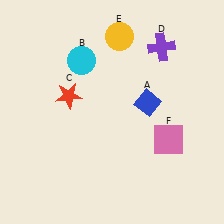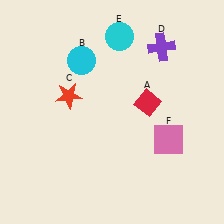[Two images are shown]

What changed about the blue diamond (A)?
In Image 1, A is blue. In Image 2, it changed to red.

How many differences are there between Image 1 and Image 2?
There are 2 differences between the two images.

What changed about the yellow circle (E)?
In Image 1, E is yellow. In Image 2, it changed to cyan.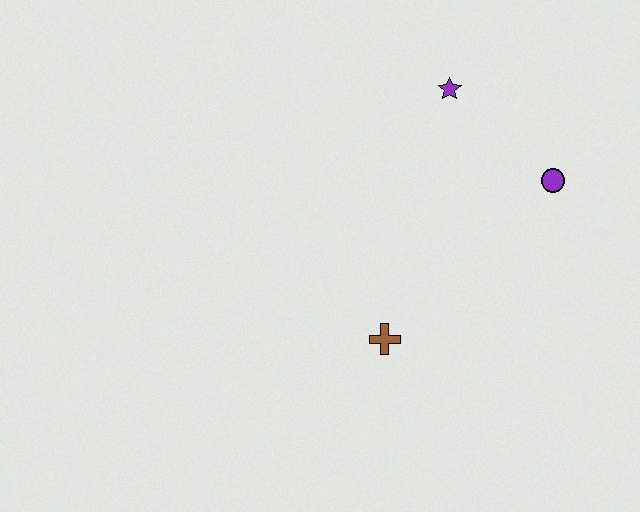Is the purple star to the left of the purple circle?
Yes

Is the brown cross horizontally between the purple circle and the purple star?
No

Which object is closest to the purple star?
The purple circle is closest to the purple star.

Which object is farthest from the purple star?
The brown cross is farthest from the purple star.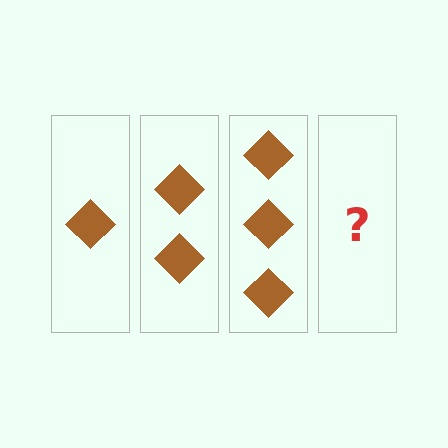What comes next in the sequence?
The next element should be 4 diamonds.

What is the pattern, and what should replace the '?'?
The pattern is that each step adds one more diamond. The '?' should be 4 diamonds.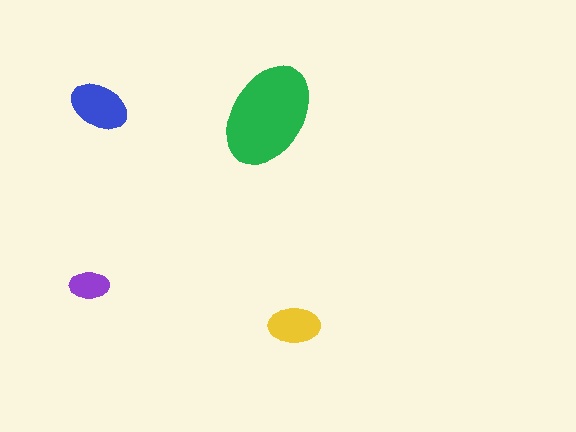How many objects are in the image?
There are 4 objects in the image.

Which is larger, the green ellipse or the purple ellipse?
The green one.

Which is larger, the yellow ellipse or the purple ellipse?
The yellow one.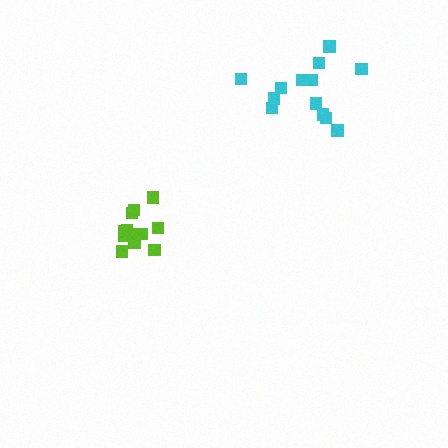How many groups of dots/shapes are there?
There are 2 groups.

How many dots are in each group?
Group 1: 13 dots, Group 2: 12 dots (25 total).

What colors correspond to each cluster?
The clusters are colored: cyan, lime.